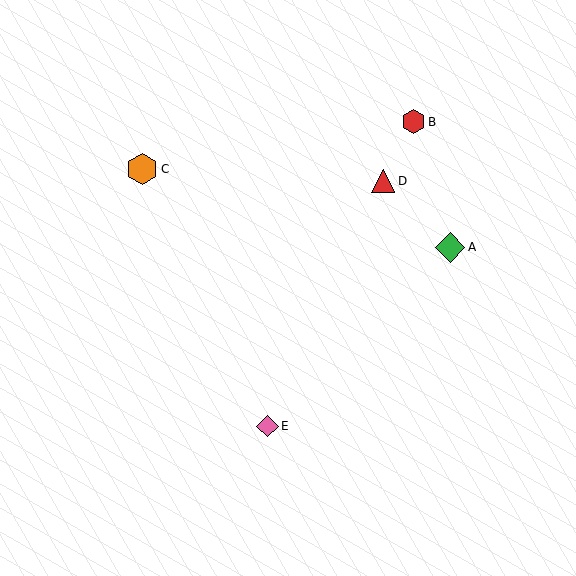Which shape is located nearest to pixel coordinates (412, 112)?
The red hexagon (labeled B) at (414, 122) is nearest to that location.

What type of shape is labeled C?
Shape C is an orange hexagon.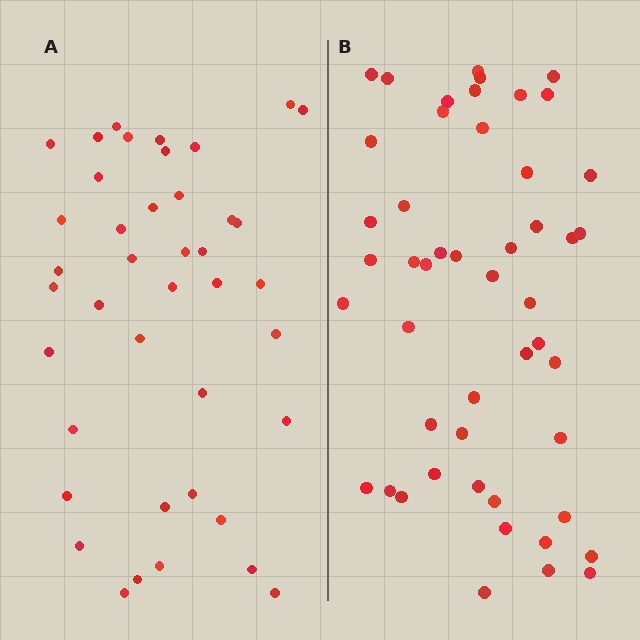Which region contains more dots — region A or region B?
Region B (the right region) has more dots.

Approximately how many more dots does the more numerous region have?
Region B has roughly 8 or so more dots than region A.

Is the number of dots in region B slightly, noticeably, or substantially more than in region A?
Region B has only slightly more — the two regions are fairly close. The ratio is roughly 1.2 to 1.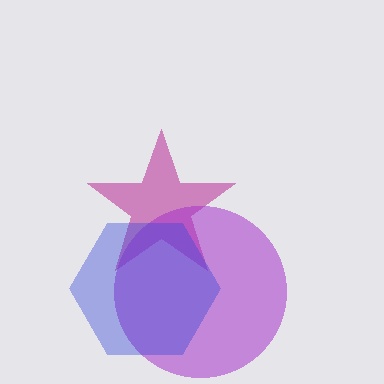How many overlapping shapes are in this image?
There are 3 overlapping shapes in the image.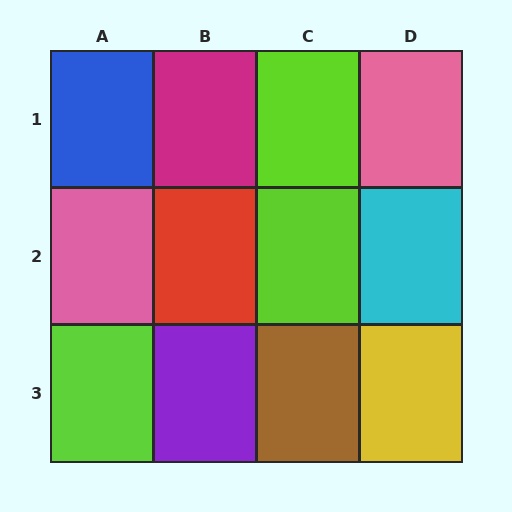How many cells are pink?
2 cells are pink.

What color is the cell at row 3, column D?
Yellow.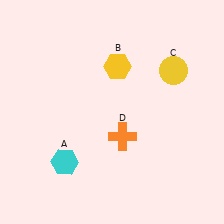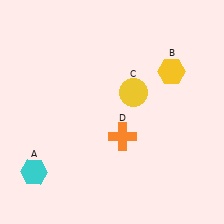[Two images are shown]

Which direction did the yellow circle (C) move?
The yellow circle (C) moved left.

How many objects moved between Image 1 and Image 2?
3 objects moved between the two images.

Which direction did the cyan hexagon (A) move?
The cyan hexagon (A) moved left.